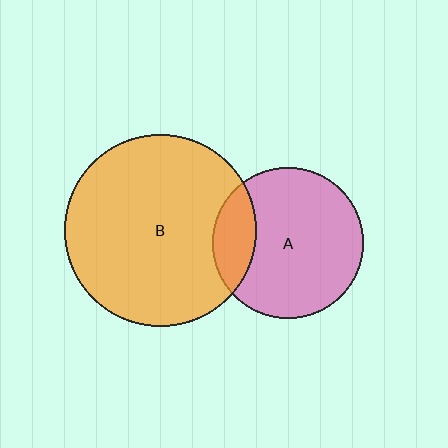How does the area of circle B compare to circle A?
Approximately 1.6 times.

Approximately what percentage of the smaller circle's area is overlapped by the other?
Approximately 20%.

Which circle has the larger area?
Circle B (orange).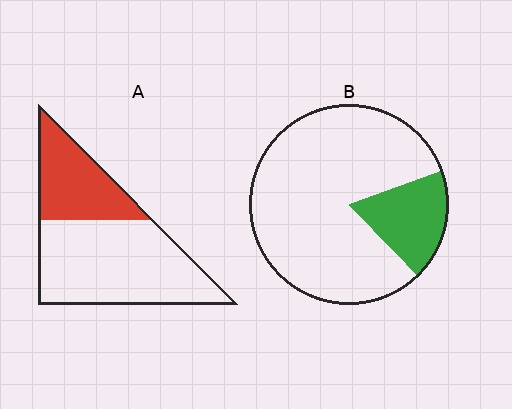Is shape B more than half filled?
No.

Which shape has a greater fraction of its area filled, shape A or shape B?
Shape A.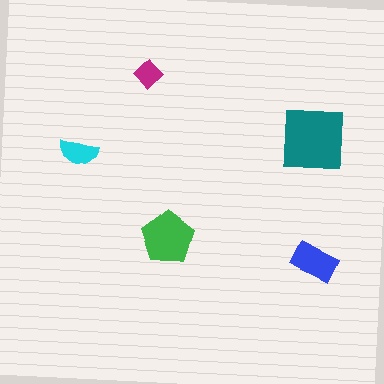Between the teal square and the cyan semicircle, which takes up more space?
The teal square.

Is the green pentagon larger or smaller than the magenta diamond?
Larger.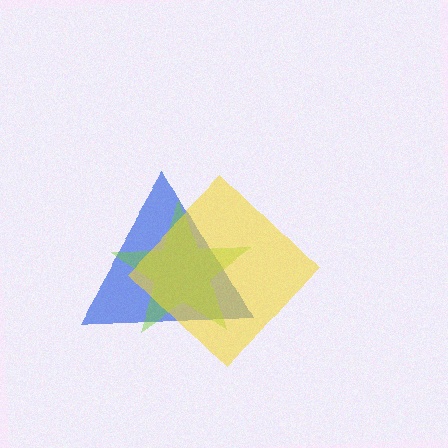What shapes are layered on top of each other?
The layered shapes are: a blue triangle, a lime star, a yellow diamond.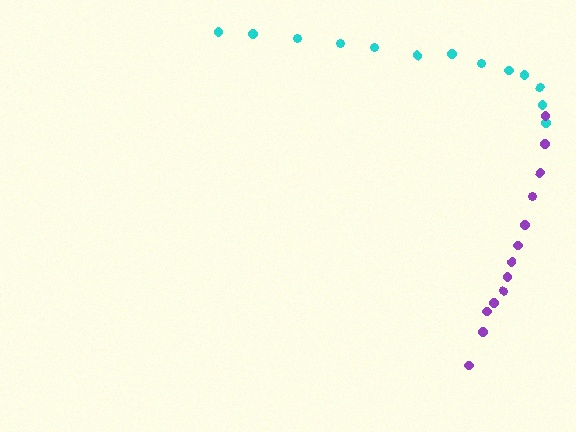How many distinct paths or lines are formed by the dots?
There are 2 distinct paths.